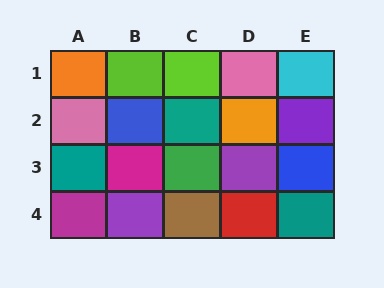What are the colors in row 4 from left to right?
Magenta, purple, brown, red, teal.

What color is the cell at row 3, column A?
Teal.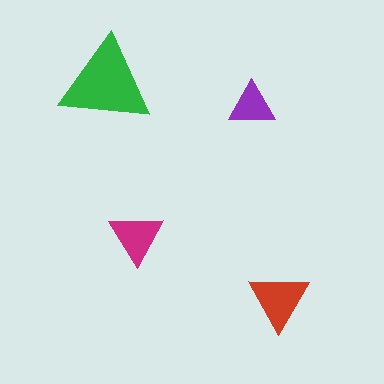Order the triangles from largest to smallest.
the green one, the red one, the magenta one, the purple one.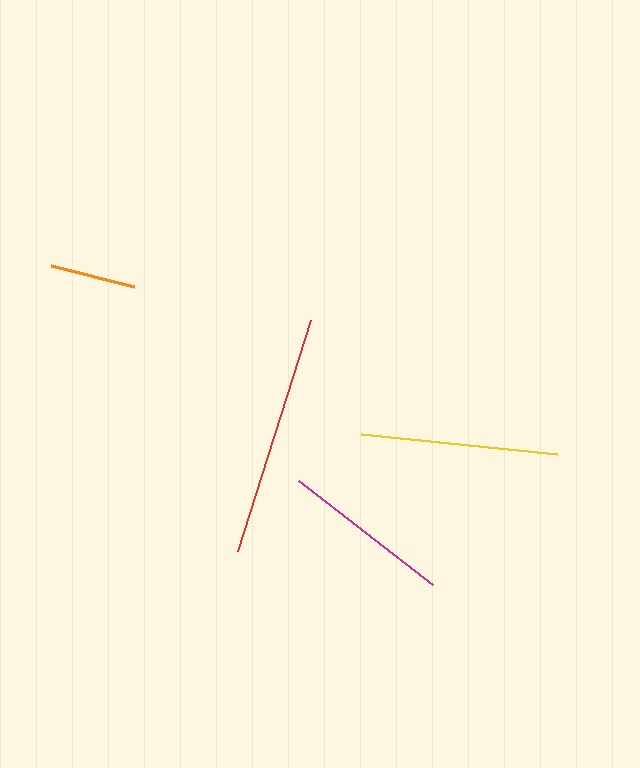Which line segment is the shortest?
The orange line is the shortest at approximately 86 pixels.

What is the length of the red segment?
The red segment is approximately 242 pixels long.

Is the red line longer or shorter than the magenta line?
The red line is longer than the magenta line.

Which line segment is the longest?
The red line is the longest at approximately 242 pixels.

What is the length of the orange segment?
The orange segment is approximately 86 pixels long.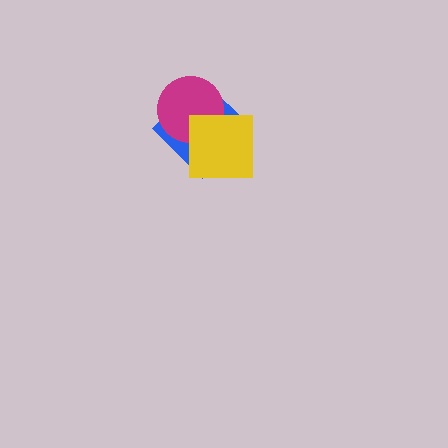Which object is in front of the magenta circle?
The yellow square is in front of the magenta circle.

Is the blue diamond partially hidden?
Yes, it is partially covered by another shape.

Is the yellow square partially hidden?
No, no other shape covers it.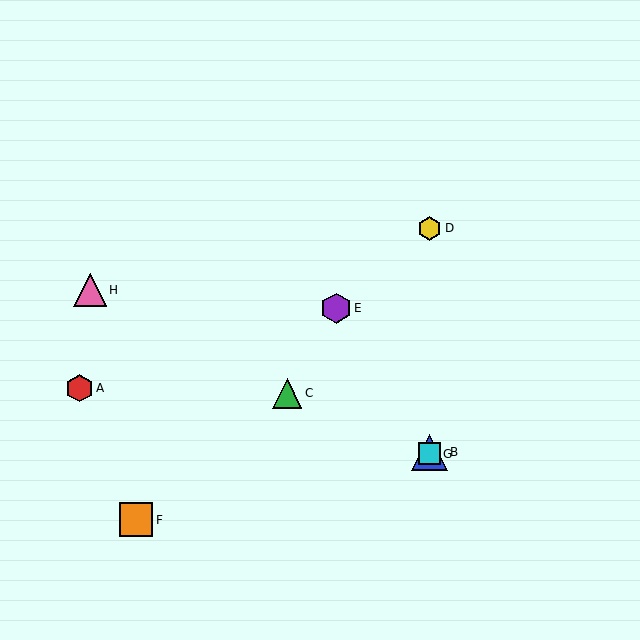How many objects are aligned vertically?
3 objects (B, D, G) are aligned vertically.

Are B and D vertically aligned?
Yes, both are at x≈429.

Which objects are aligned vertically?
Objects B, D, G are aligned vertically.